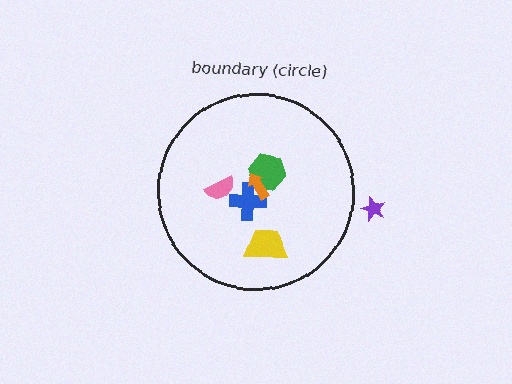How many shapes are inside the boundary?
5 inside, 1 outside.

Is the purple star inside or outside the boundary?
Outside.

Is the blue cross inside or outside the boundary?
Inside.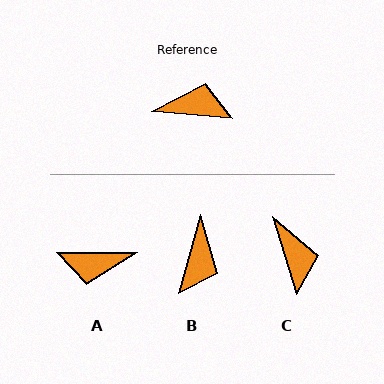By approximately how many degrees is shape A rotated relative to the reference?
Approximately 175 degrees clockwise.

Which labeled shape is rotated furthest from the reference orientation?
A, about 175 degrees away.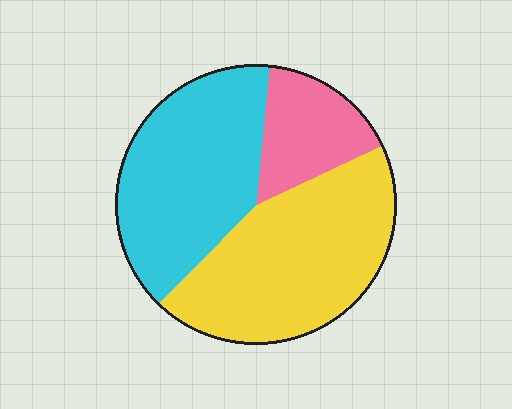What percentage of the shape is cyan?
Cyan covers around 40% of the shape.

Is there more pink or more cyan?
Cyan.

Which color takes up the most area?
Yellow, at roughly 45%.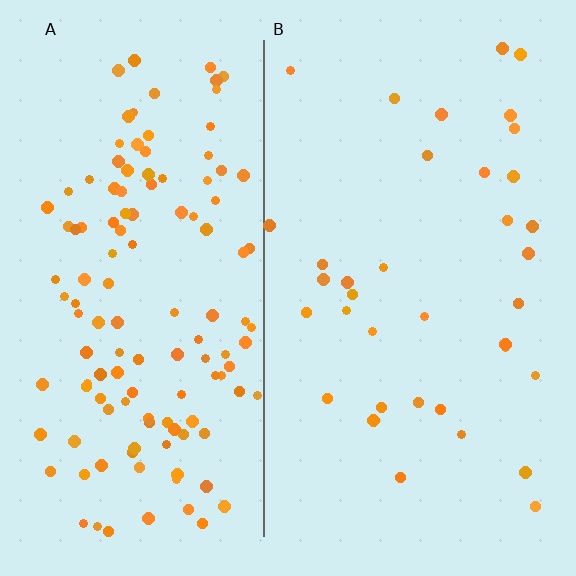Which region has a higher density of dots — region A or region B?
A (the left).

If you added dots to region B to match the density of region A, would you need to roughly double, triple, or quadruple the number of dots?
Approximately quadruple.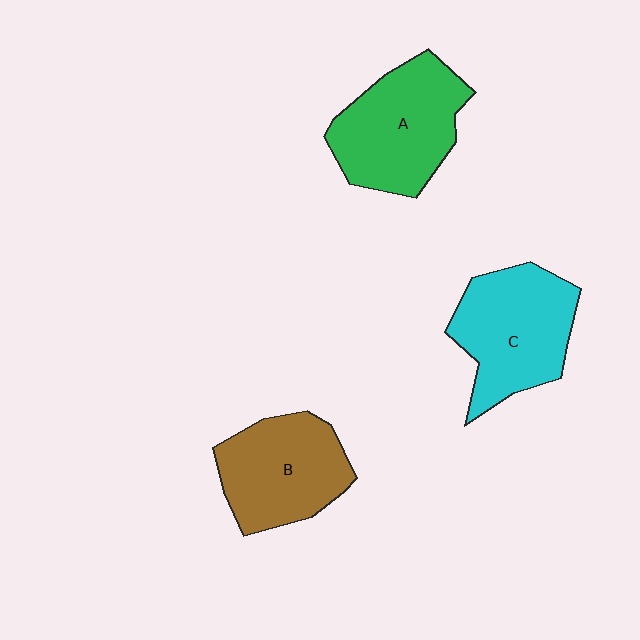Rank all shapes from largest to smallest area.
From largest to smallest: A (green), C (cyan), B (brown).